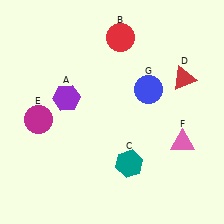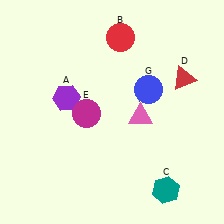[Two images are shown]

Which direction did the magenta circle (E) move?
The magenta circle (E) moved right.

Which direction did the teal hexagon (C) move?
The teal hexagon (C) moved right.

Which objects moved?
The objects that moved are: the teal hexagon (C), the magenta circle (E), the pink triangle (F).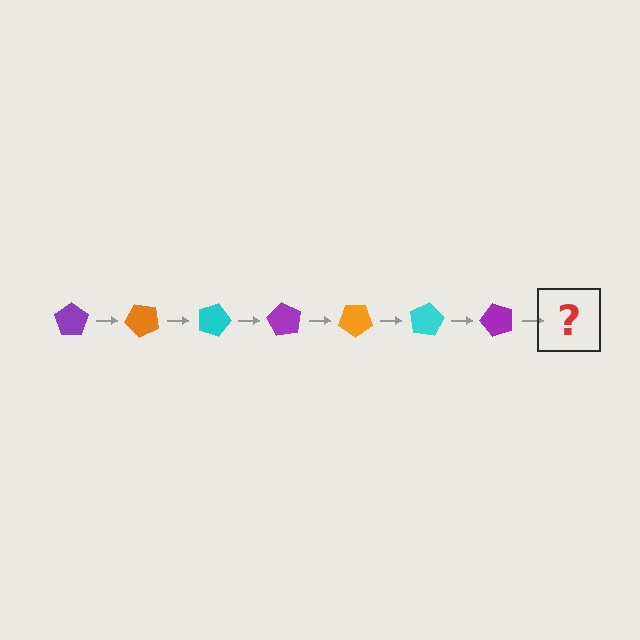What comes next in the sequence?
The next element should be an orange pentagon, rotated 315 degrees from the start.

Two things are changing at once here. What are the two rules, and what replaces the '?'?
The two rules are that it rotates 45 degrees each step and the color cycles through purple, orange, and cyan. The '?' should be an orange pentagon, rotated 315 degrees from the start.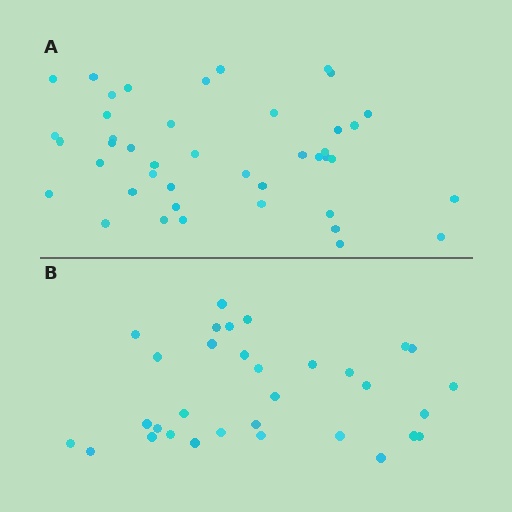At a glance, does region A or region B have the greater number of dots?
Region A (the top region) has more dots.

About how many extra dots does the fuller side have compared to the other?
Region A has roughly 12 or so more dots than region B.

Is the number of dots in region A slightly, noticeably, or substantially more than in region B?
Region A has noticeably more, but not dramatically so. The ratio is roughly 1.3 to 1.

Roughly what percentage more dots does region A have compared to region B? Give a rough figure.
About 35% more.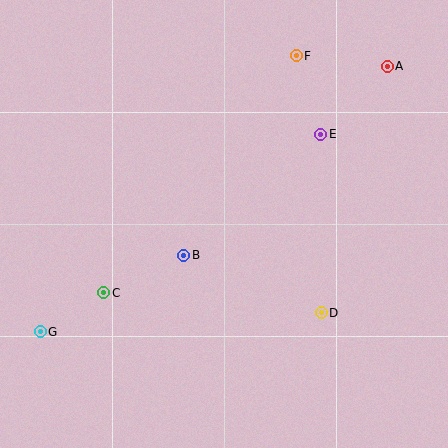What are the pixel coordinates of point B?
Point B is at (184, 255).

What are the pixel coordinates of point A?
Point A is at (387, 66).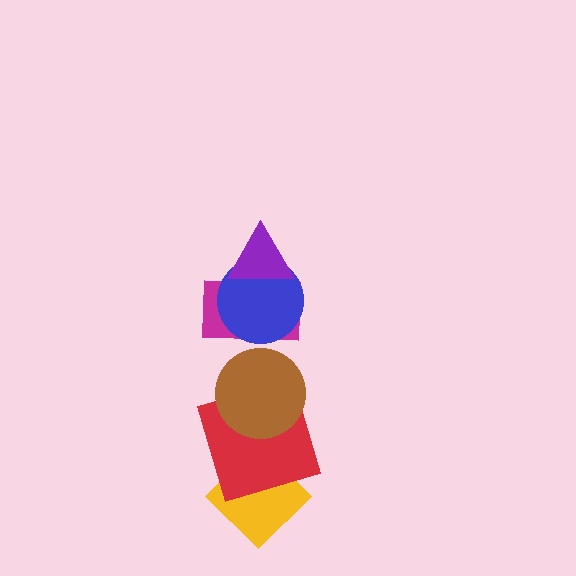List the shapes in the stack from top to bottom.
From top to bottom: the purple triangle, the blue circle, the magenta rectangle, the brown circle, the red square, the yellow diamond.